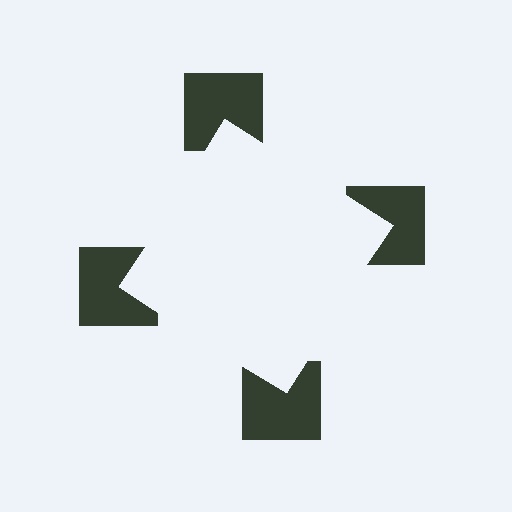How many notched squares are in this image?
There are 4 — one at each vertex of the illusory square.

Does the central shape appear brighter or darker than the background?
It typically appears slightly brighter than the background, even though no actual brightness change is drawn.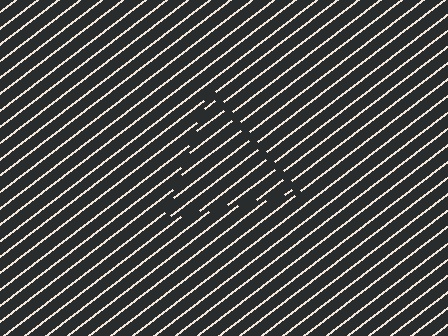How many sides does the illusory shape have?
3 sides — the line-ends trace a triangle.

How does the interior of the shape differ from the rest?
The interior of the shape contains the same grating, shifted by half a period — the contour is defined by the phase discontinuity where line-ends from the inner and outer gratings abut.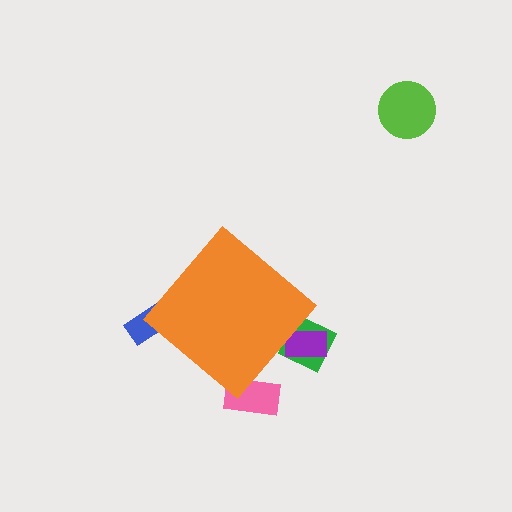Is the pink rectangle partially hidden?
Yes, the pink rectangle is partially hidden behind the orange diamond.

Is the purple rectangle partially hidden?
Yes, the purple rectangle is partially hidden behind the orange diamond.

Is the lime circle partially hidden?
No, the lime circle is fully visible.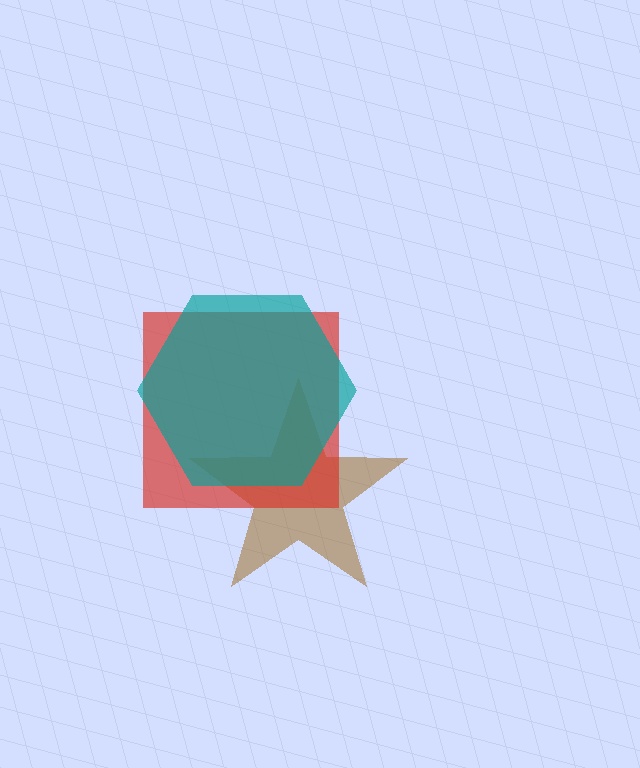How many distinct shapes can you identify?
There are 3 distinct shapes: a brown star, a red square, a teal hexagon.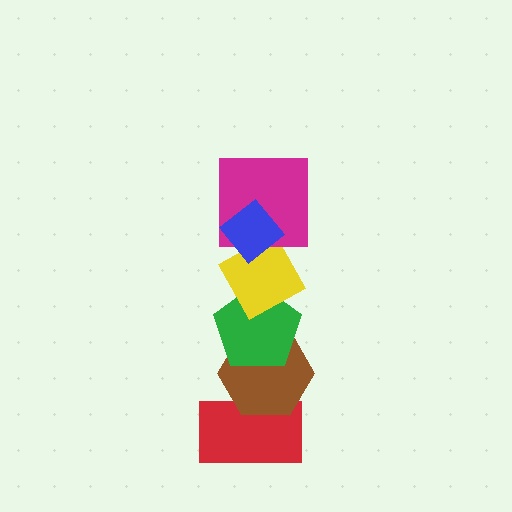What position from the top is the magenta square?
The magenta square is 2nd from the top.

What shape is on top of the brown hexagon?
The green pentagon is on top of the brown hexagon.